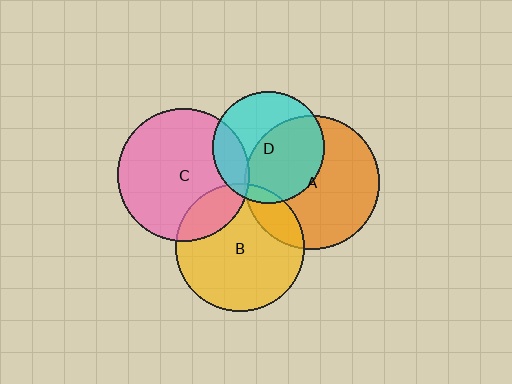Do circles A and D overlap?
Yes.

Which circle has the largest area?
Circle A (orange).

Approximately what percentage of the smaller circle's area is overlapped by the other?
Approximately 55%.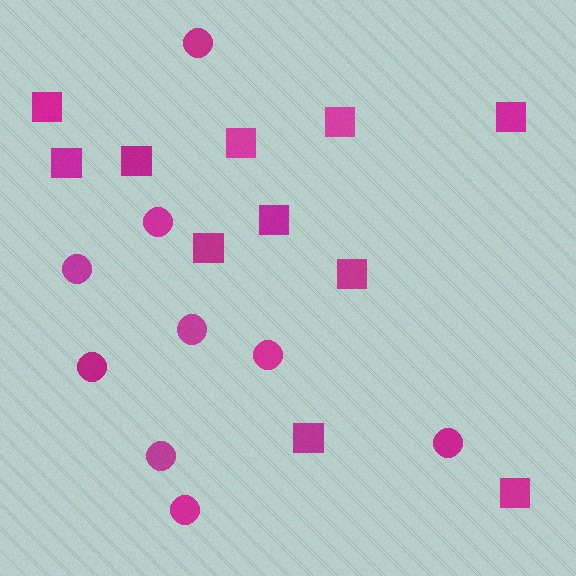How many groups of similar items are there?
There are 2 groups: one group of circles (9) and one group of squares (11).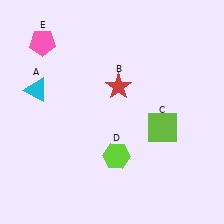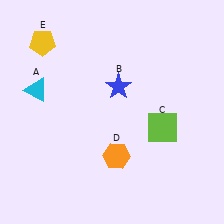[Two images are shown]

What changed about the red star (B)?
In Image 1, B is red. In Image 2, it changed to blue.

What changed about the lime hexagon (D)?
In Image 1, D is lime. In Image 2, it changed to orange.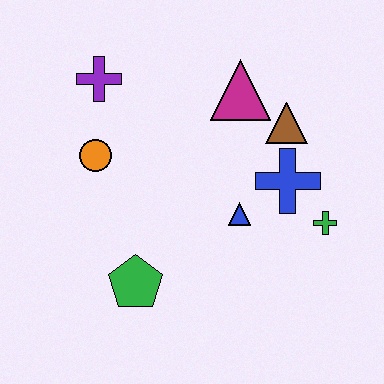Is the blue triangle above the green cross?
Yes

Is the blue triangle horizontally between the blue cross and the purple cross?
Yes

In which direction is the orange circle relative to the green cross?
The orange circle is to the left of the green cross.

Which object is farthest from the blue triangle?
The purple cross is farthest from the blue triangle.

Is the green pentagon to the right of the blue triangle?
No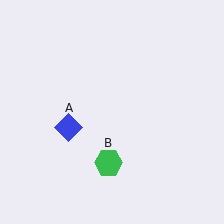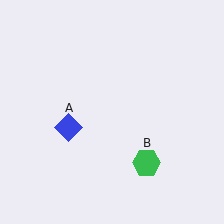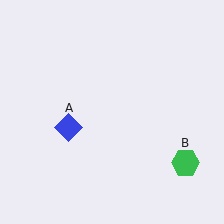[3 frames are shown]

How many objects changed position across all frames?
1 object changed position: green hexagon (object B).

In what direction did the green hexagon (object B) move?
The green hexagon (object B) moved right.